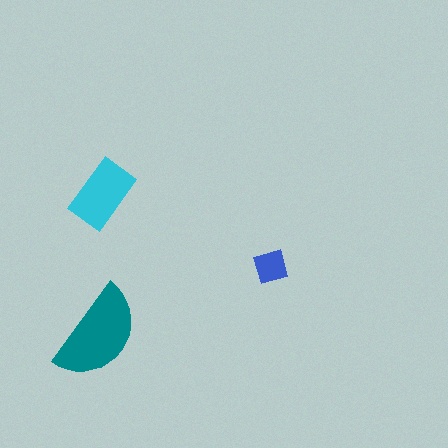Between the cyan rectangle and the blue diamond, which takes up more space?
The cyan rectangle.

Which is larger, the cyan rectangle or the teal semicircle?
The teal semicircle.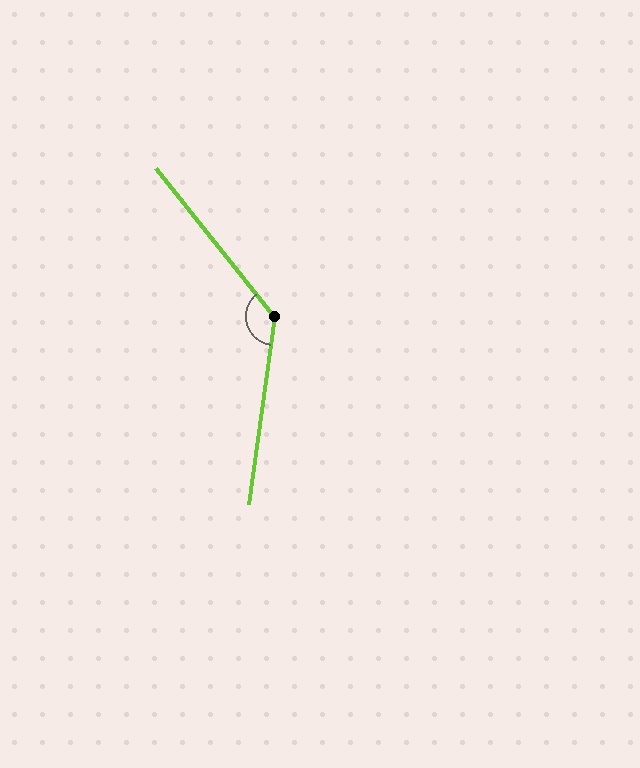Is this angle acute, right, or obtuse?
It is obtuse.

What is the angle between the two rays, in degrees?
Approximately 134 degrees.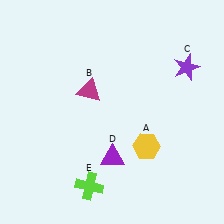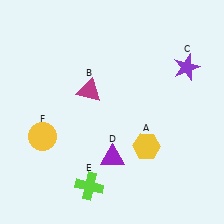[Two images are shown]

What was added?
A yellow circle (F) was added in Image 2.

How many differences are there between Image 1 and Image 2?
There is 1 difference between the two images.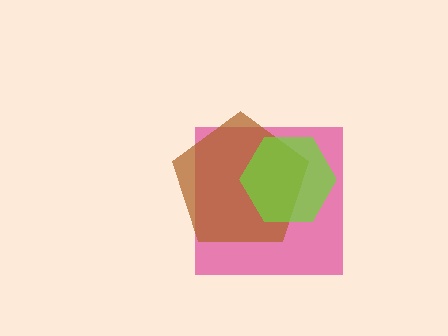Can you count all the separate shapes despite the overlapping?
Yes, there are 3 separate shapes.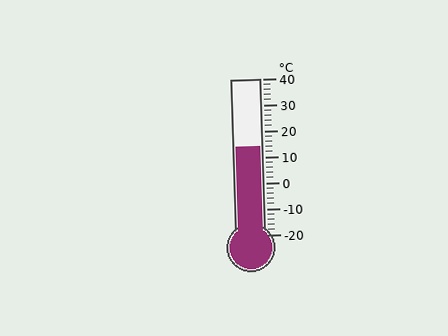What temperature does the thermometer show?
The thermometer shows approximately 14°C.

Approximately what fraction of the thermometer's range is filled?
The thermometer is filled to approximately 55% of its range.